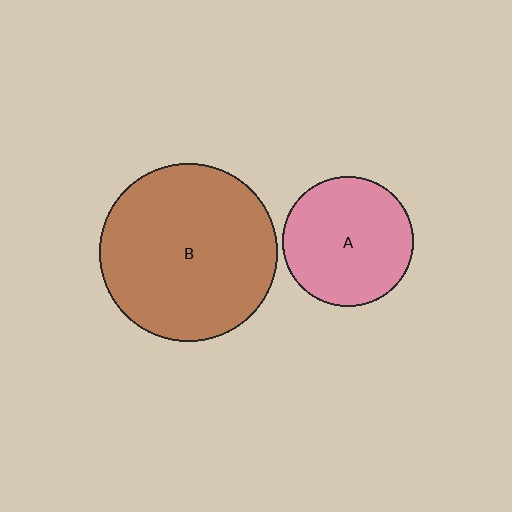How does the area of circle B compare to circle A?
Approximately 1.9 times.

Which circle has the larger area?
Circle B (brown).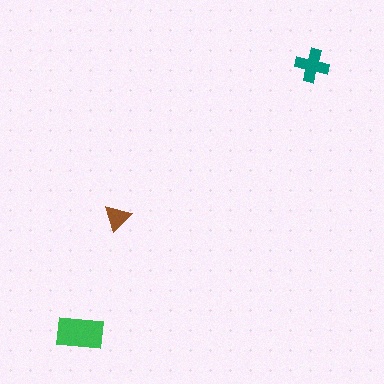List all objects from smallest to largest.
The brown triangle, the teal cross, the green rectangle.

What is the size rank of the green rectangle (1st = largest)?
1st.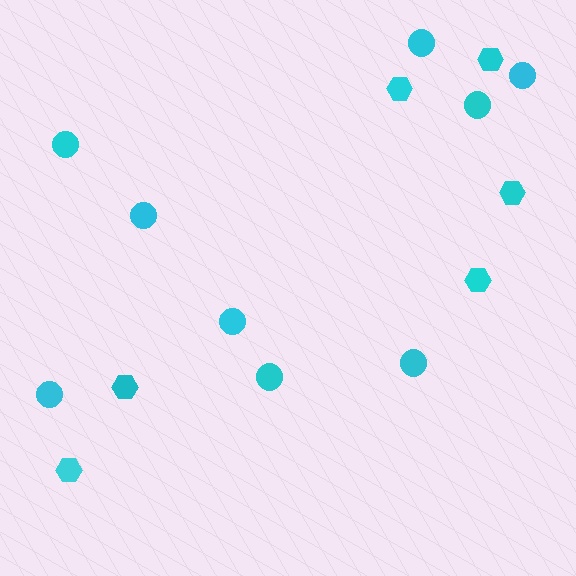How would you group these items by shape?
There are 2 groups: one group of circles (9) and one group of hexagons (6).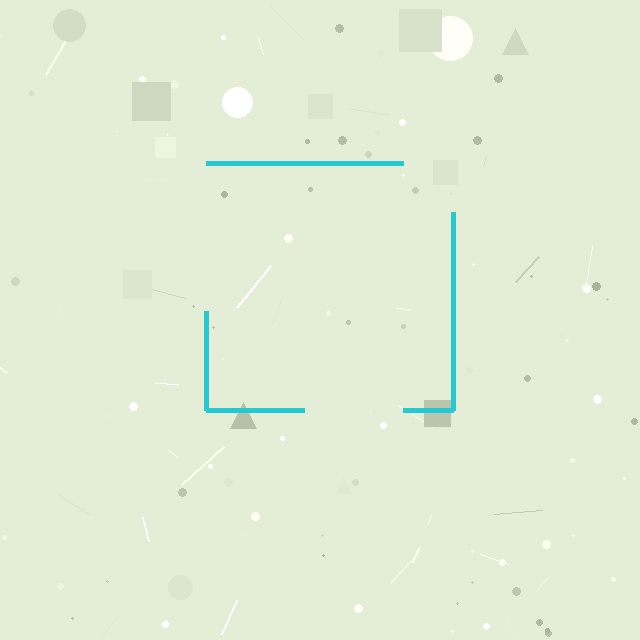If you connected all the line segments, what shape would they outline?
They would outline a square.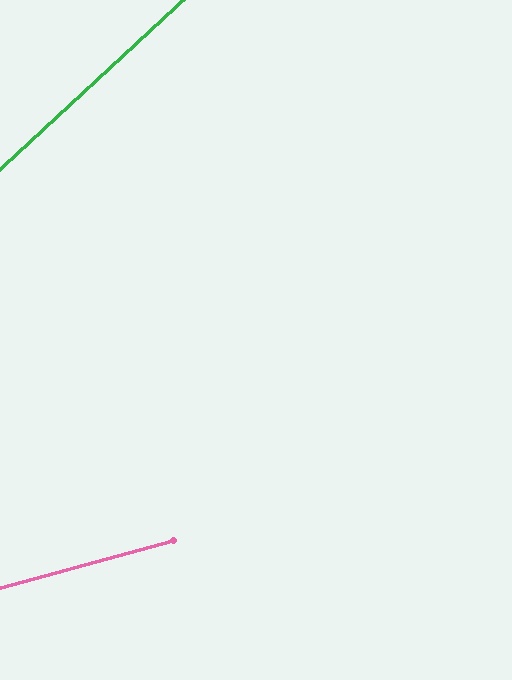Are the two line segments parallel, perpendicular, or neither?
Neither parallel nor perpendicular — they differ by about 27°.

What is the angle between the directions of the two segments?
Approximately 27 degrees.